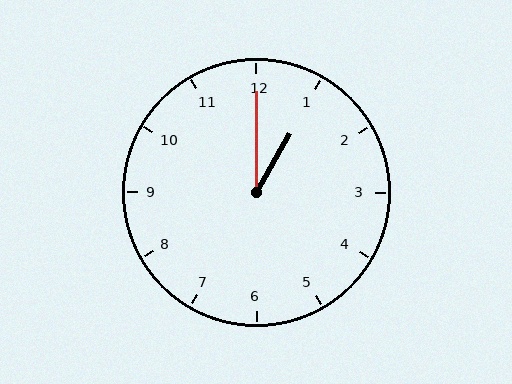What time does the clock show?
1:00.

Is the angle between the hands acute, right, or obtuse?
It is acute.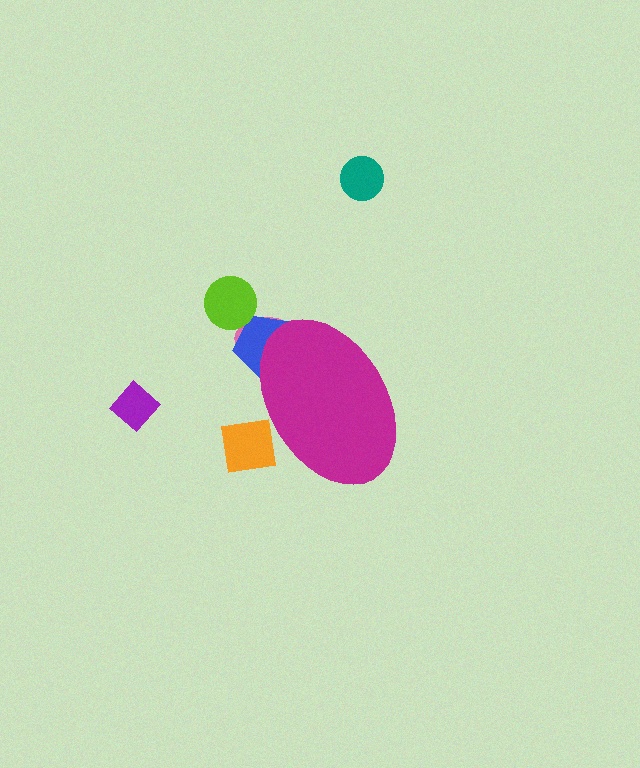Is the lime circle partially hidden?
No, the lime circle is fully visible.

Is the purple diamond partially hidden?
No, the purple diamond is fully visible.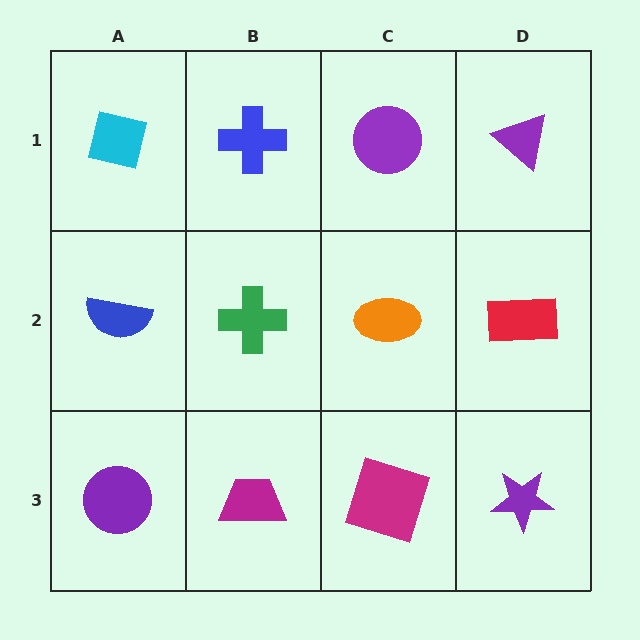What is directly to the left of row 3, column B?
A purple circle.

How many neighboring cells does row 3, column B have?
3.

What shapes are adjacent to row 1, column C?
An orange ellipse (row 2, column C), a blue cross (row 1, column B), a purple triangle (row 1, column D).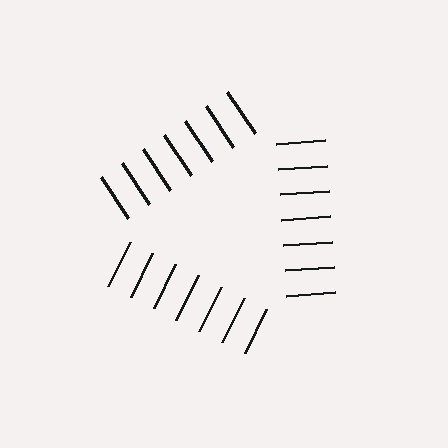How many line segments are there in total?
21 — 7 along each of the 3 edges.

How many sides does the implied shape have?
3 sides — the line-ends trace a triangle.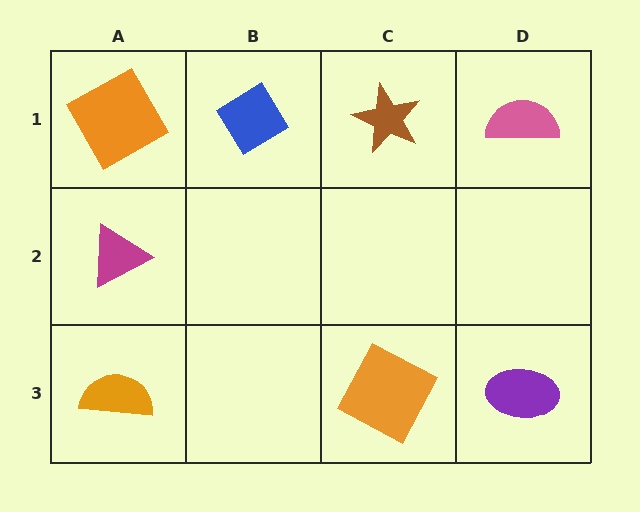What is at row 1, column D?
A pink semicircle.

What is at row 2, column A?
A magenta triangle.